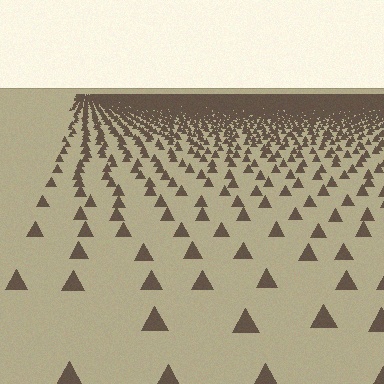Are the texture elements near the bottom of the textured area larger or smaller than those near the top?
Larger. Near the bottom, elements are closer to the viewer and appear at a bigger on-screen size.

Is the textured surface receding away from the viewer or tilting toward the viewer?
The surface is receding away from the viewer. Texture elements get smaller and denser toward the top.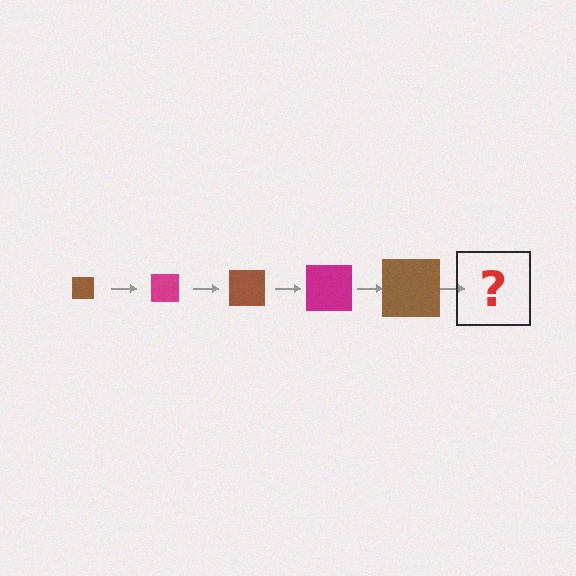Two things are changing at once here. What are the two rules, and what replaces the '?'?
The two rules are that the square grows larger each step and the color cycles through brown and magenta. The '?' should be a magenta square, larger than the previous one.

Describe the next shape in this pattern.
It should be a magenta square, larger than the previous one.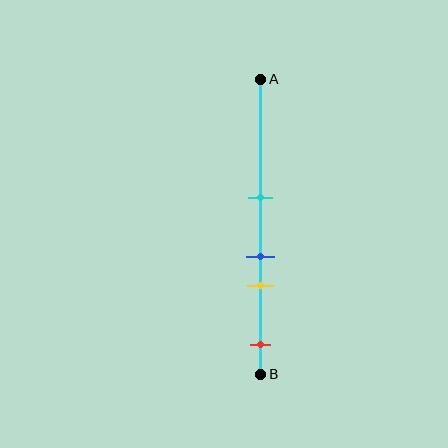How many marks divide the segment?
There are 4 marks dividing the segment.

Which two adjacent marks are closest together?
The blue and yellow marks are the closest adjacent pair.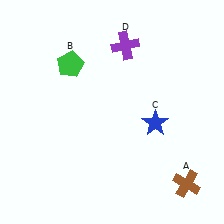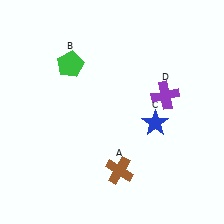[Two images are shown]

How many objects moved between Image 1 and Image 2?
2 objects moved between the two images.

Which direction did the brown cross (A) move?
The brown cross (A) moved left.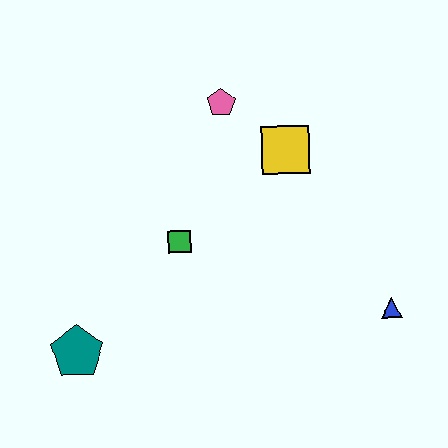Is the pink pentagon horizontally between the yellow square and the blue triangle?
No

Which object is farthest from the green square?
The blue triangle is farthest from the green square.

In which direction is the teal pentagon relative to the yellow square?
The teal pentagon is to the left of the yellow square.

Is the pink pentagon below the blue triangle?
No